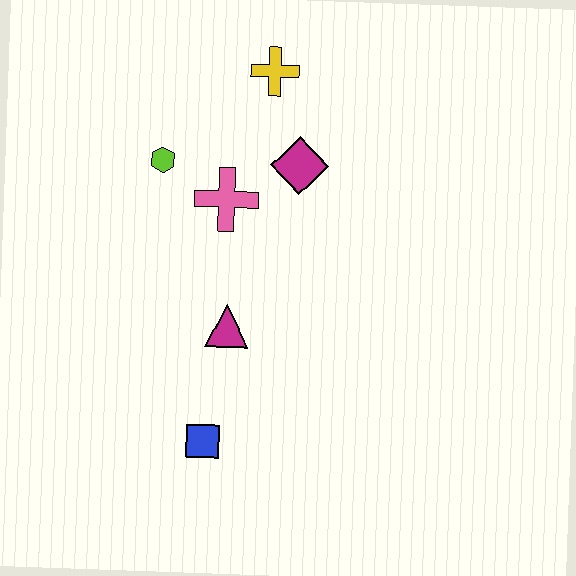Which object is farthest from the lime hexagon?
The blue square is farthest from the lime hexagon.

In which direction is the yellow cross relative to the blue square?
The yellow cross is above the blue square.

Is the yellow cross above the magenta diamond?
Yes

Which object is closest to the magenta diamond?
The pink cross is closest to the magenta diamond.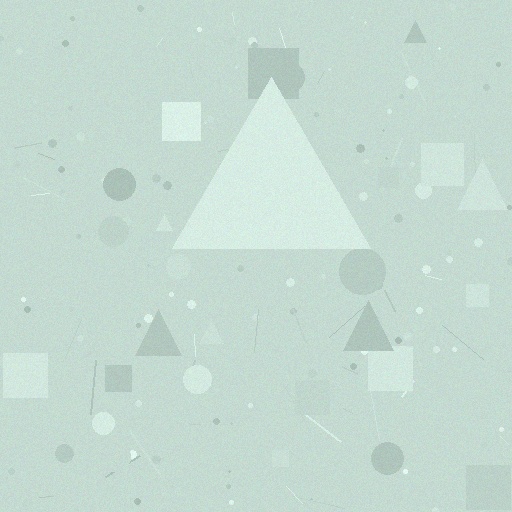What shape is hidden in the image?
A triangle is hidden in the image.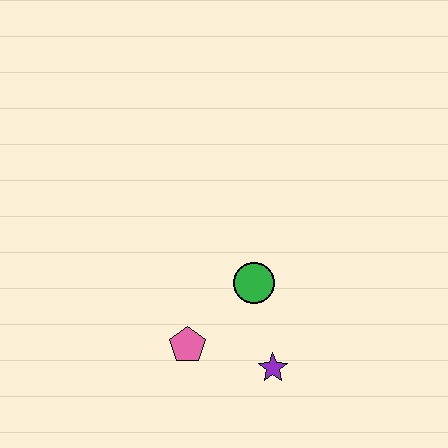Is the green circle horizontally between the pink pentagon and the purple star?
Yes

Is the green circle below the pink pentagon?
No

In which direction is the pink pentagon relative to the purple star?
The pink pentagon is to the left of the purple star.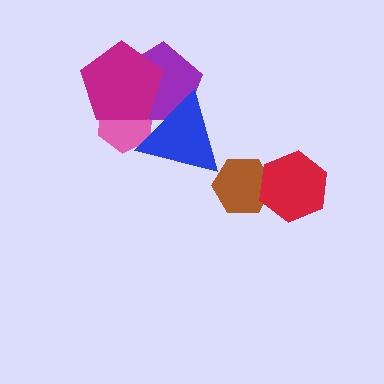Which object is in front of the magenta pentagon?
The blue triangle is in front of the magenta pentagon.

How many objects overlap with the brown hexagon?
1 object overlaps with the brown hexagon.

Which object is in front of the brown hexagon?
The red hexagon is in front of the brown hexagon.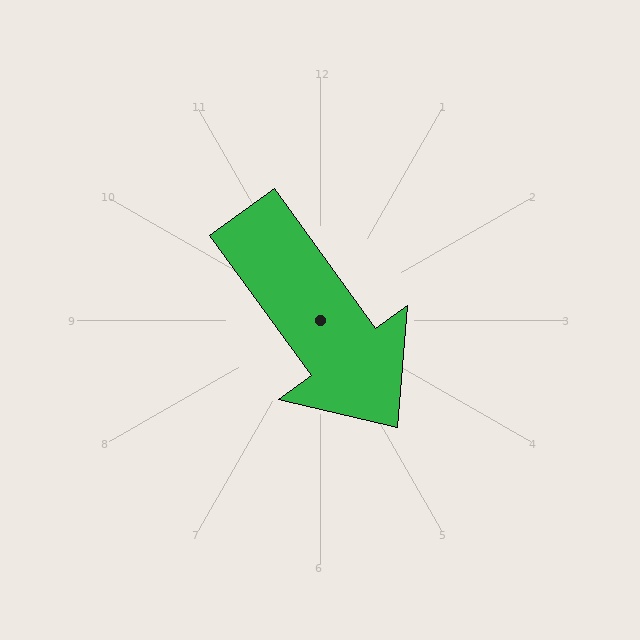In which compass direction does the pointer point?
Southeast.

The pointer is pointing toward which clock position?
Roughly 5 o'clock.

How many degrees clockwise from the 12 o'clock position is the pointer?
Approximately 144 degrees.